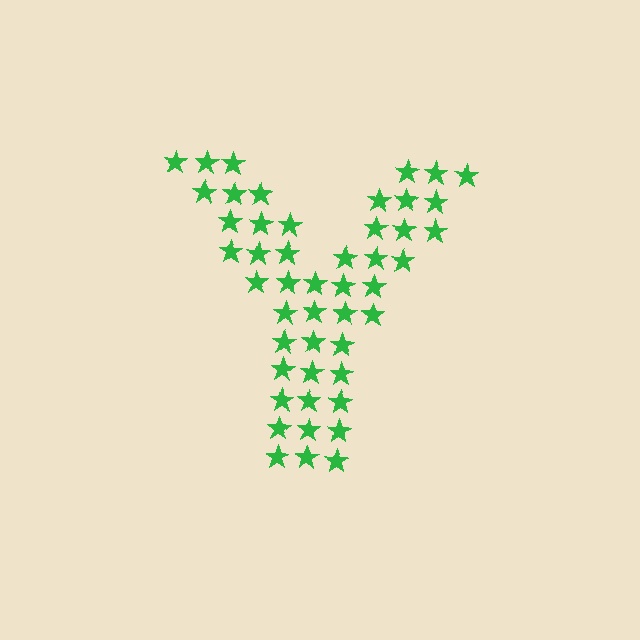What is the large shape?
The large shape is the letter Y.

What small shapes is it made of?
It is made of small stars.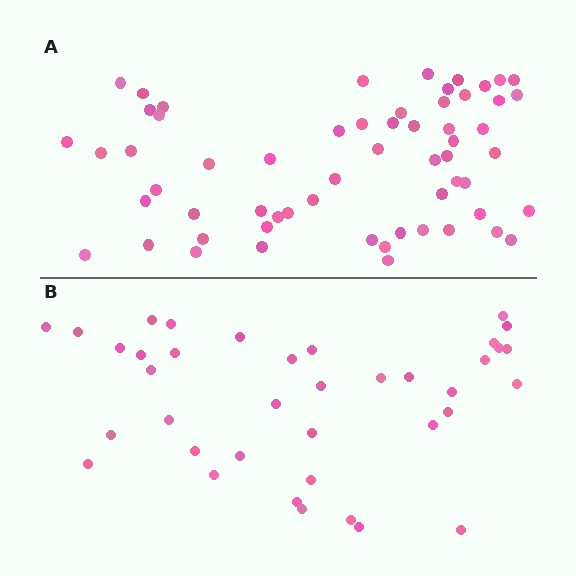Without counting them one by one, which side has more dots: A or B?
Region A (the top region) has more dots.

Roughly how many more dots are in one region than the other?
Region A has approximately 20 more dots than region B.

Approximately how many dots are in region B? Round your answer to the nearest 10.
About 40 dots. (The exact count is 38, which rounds to 40.)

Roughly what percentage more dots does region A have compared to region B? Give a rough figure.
About 60% more.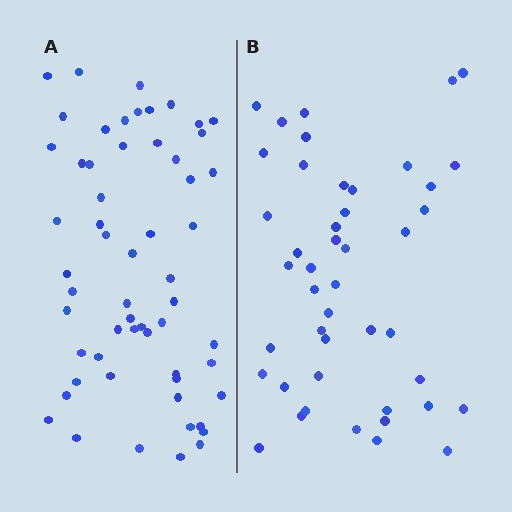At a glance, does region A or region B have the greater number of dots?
Region A (the left region) has more dots.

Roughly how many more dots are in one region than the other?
Region A has approximately 15 more dots than region B.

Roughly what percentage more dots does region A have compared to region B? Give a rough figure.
About 30% more.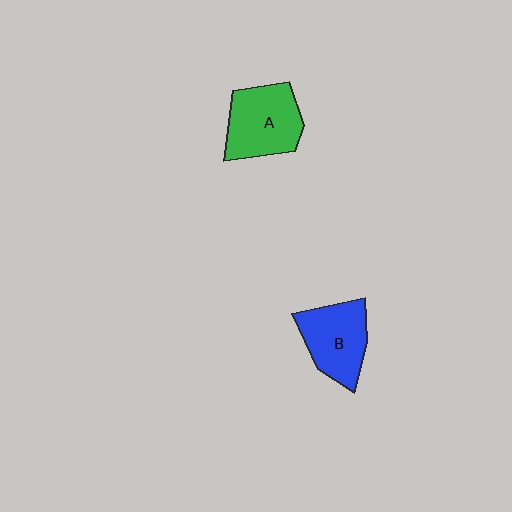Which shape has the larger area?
Shape A (green).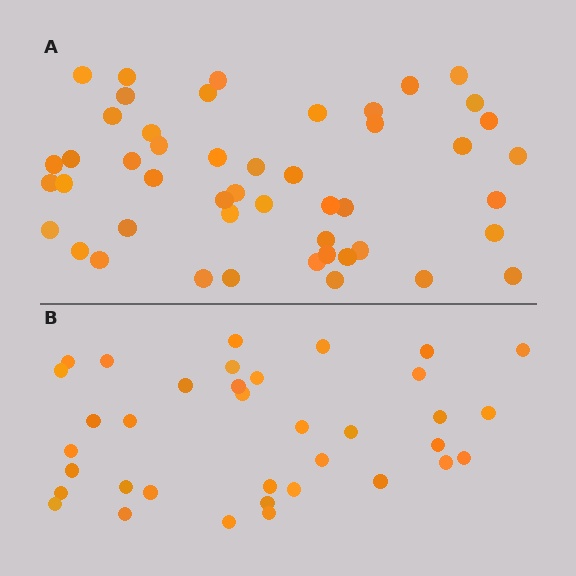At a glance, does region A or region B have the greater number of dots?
Region A (the top region) has more dots.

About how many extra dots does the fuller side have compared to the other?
Region A has roughly 12 or so more dots than region B.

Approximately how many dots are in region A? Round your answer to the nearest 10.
About 50 dots. (The exact count is 48, which rounds to 50.)